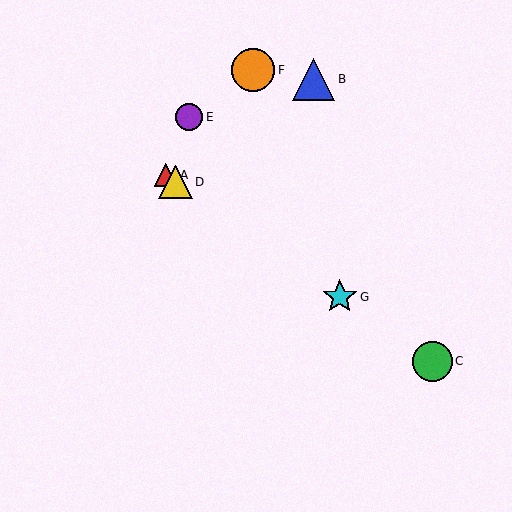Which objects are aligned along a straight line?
Objects A, C, D, G are aligned along a straight line.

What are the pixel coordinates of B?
Object B is at (314, 79).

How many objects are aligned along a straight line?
4 objects (A, C, D, G) are aligned along a straight line.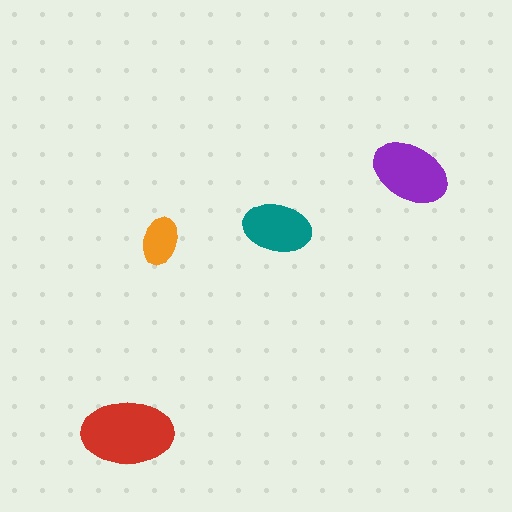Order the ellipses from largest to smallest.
the red one, the purple one, the teal one, the orange one.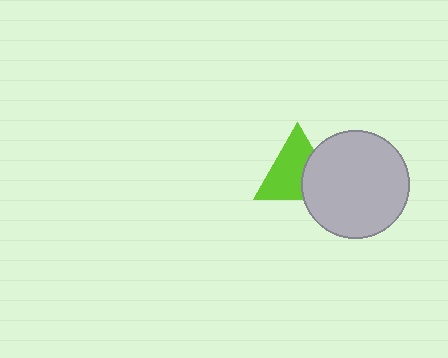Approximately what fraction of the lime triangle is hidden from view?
Roughly 35% of the lime triangle is hidden behind the light gray circle.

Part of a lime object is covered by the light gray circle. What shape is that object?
It is a triangle.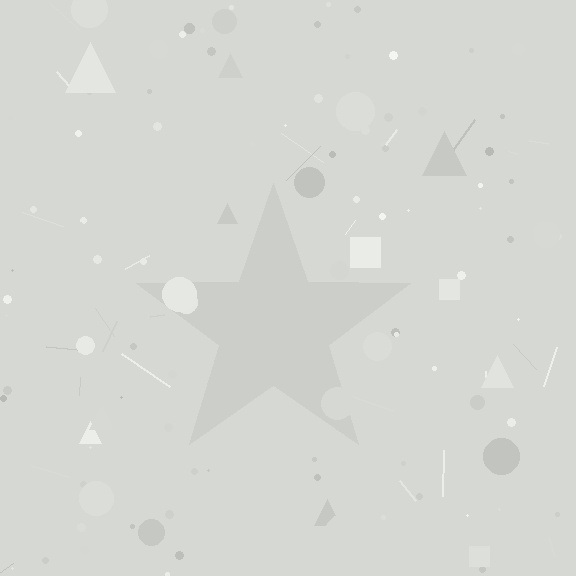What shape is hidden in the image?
A star is hidden in the image.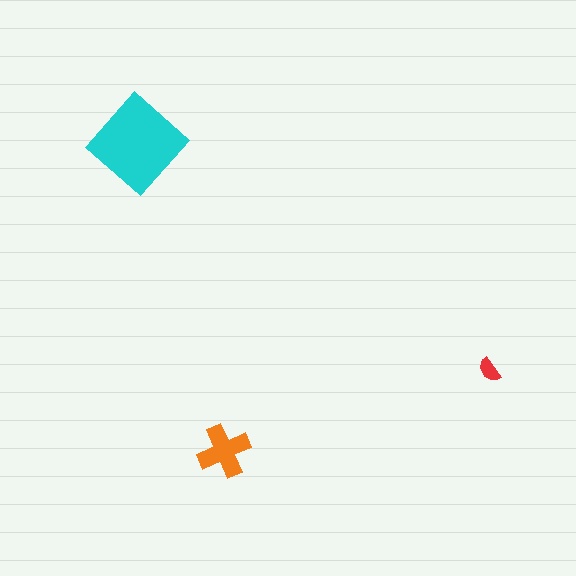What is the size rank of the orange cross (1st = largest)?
2nd.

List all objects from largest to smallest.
The cyan diamond, the orange cross, the red semicircle.